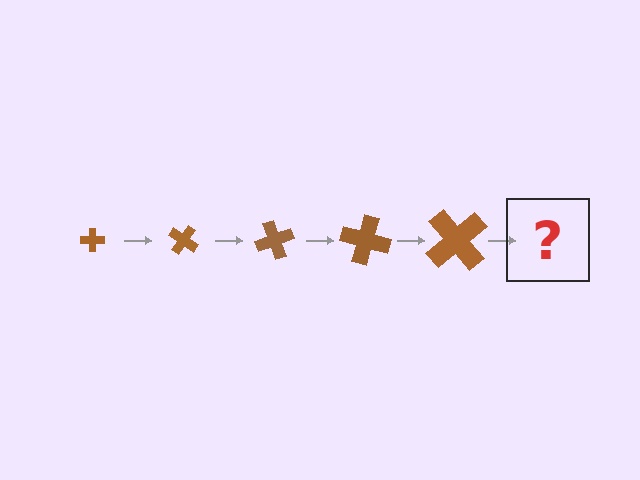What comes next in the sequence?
The next element should be a cross, larger than the previous one and rotated 175 degrees from the start.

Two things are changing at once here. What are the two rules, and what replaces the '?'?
The two rules are that the cross grows larger each step and it rotates 35 degrees each step. The '?' should be a cross, larger than the previous one and rotated 175 degrees from the start.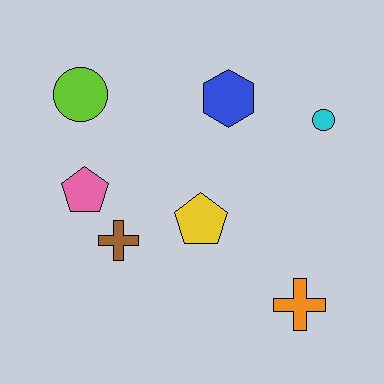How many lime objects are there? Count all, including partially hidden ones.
There is 1 lime object.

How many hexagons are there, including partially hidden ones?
There is 1 hexagon.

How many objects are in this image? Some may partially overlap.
There are 7 objects.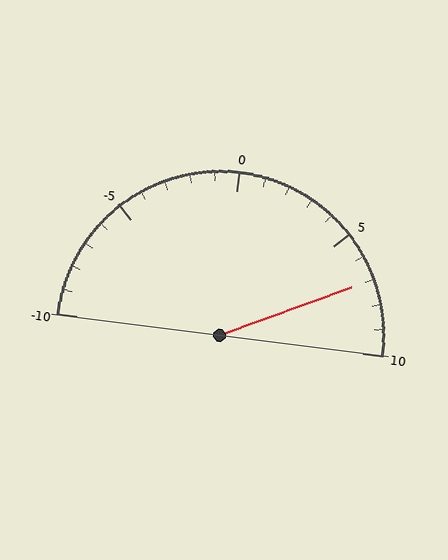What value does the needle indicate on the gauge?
The needle indicates approximately 7.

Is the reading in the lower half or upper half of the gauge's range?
The reading is in the upper half of the range (-10 to 10).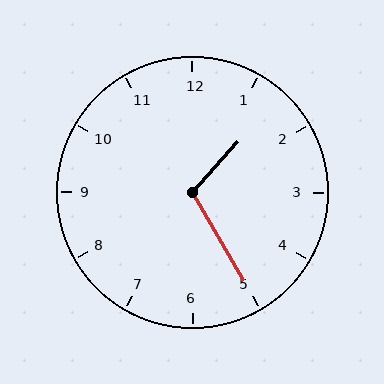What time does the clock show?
1:25.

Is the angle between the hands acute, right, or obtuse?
It is obtuse.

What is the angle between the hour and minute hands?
Approximately 108 degrees.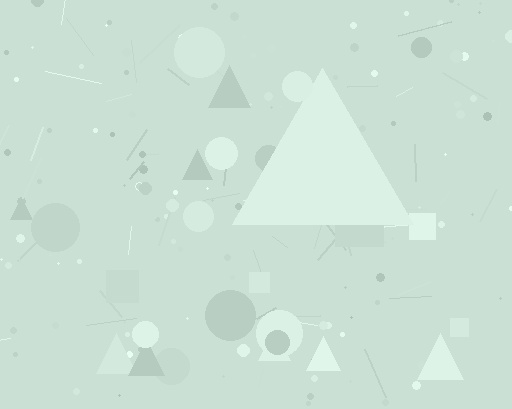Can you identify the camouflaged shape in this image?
The camouflaged shape is a triangle.